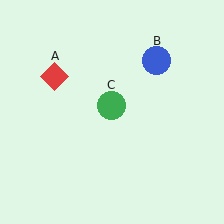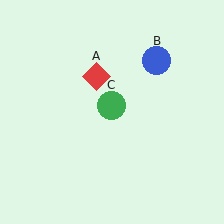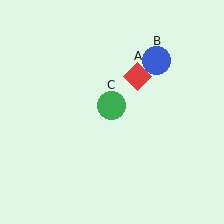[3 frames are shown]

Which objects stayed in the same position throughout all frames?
Blue circle (object B) and green circle (object C) remained stationary.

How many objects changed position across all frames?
1 object changed position: red diamond (object A).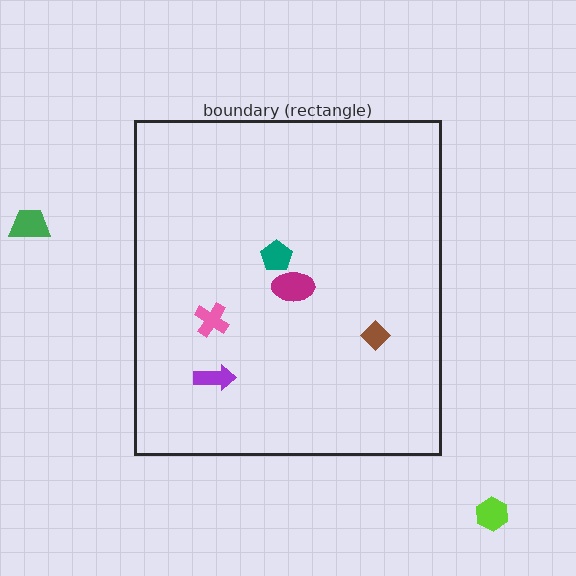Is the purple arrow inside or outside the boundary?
Inside.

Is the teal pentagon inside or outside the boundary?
Inside.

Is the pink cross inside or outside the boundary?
Inside.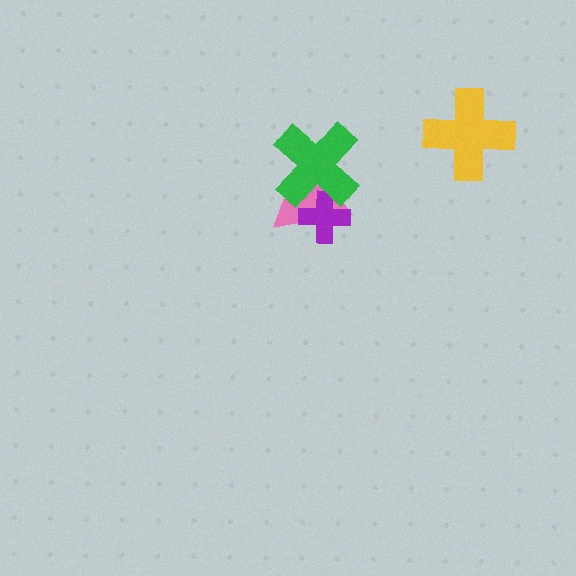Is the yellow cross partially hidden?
No, no other shape covers it.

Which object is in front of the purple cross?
The green cross is in front of the purple cross.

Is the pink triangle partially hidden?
Yes, it is partially covered by another shape.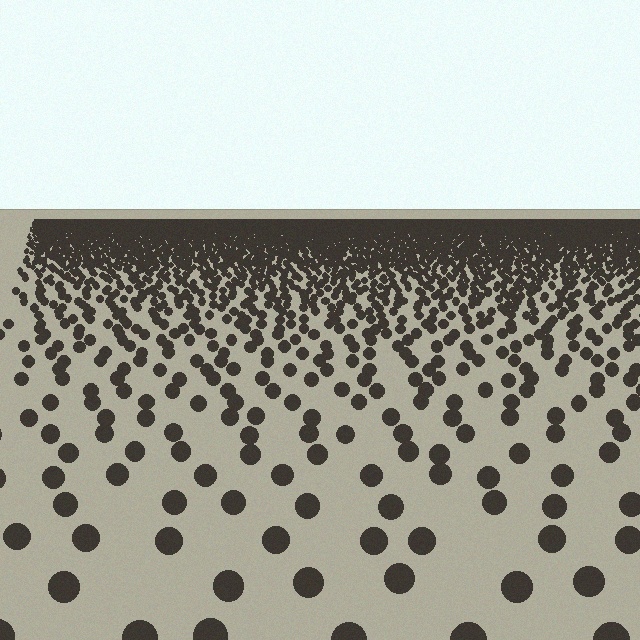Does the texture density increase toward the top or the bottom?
Density increases toward the top.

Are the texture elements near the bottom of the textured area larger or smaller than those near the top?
Larger. Near the bottom, elements are closer to the viewer and appear at a bigger on-screen size.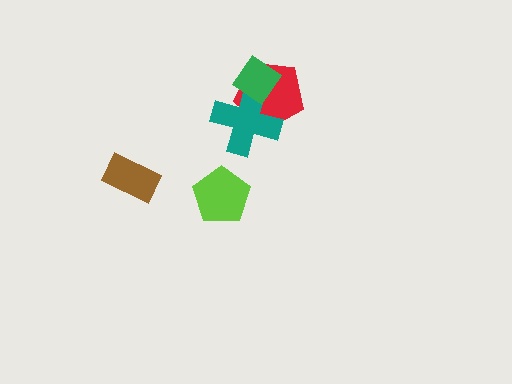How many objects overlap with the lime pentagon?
0 objects overlap with the lime pentagon.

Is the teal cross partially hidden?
Yes, it is partially covered by another shape.